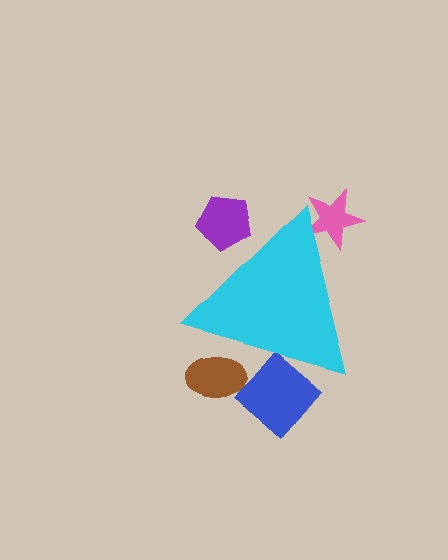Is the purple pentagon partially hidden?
Yes, the purple pentagon is partially hidden behind the cyan triangle.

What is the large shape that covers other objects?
A cyan triangle.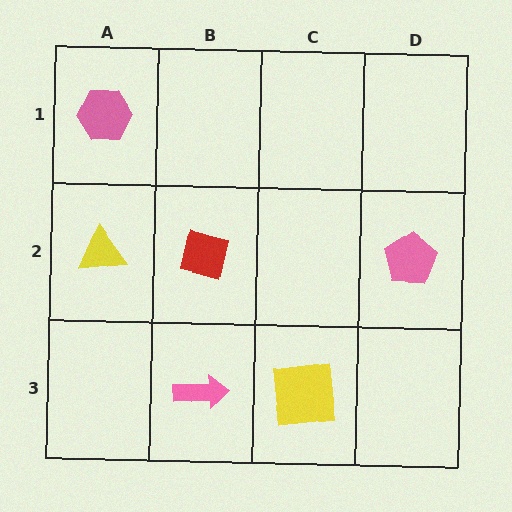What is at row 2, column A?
A yellow triangle.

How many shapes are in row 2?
3 shapes.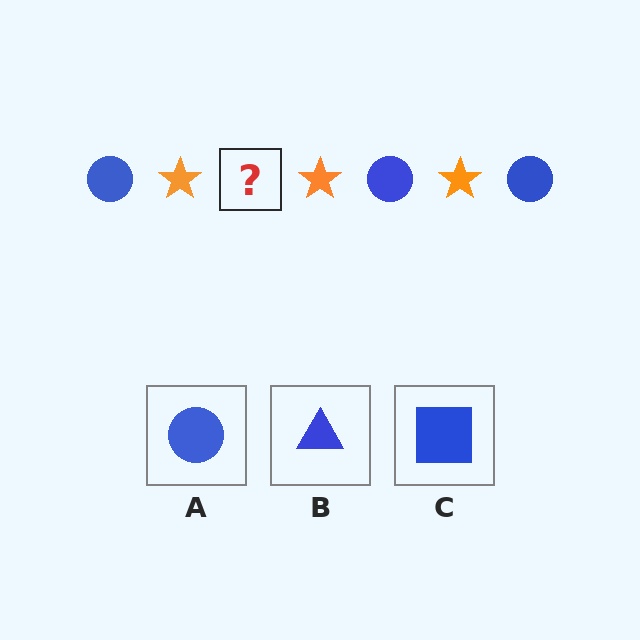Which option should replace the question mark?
Option A.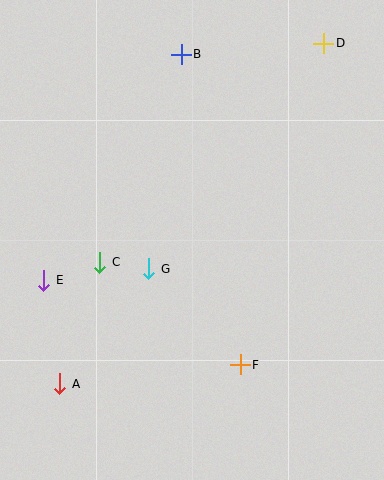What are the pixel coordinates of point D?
Point D is at (324, 44).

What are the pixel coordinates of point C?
Point C is at (100, 262).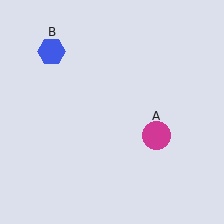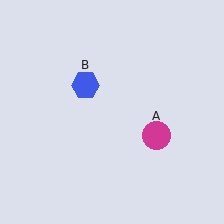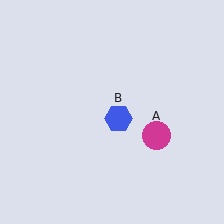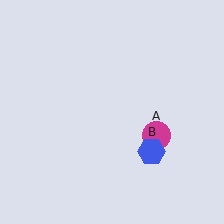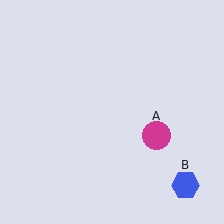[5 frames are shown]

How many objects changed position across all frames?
1 object changed position: blue hexagon (object B).